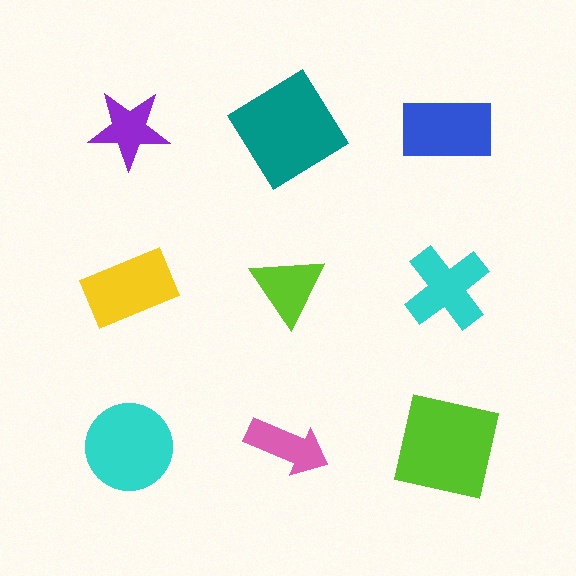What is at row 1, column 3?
A blue rectangle.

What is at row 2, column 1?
A yellow rectangle.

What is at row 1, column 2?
A teal diamond.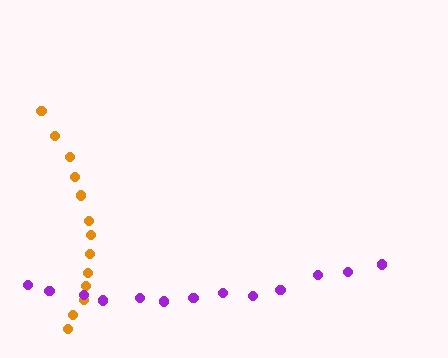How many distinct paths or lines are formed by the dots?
There are 2 distinct paths.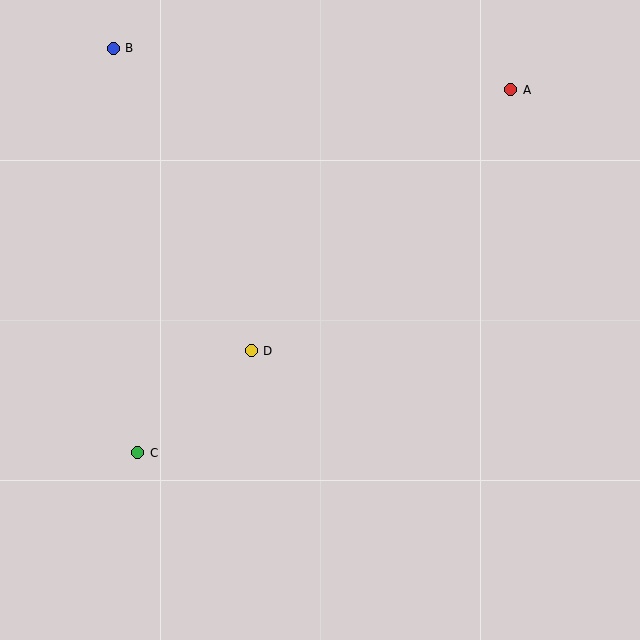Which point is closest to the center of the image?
Point D at (251, 351) is closest to the center.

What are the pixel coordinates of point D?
Point D is at (251, 351).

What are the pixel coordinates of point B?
Point B is at (113, 48).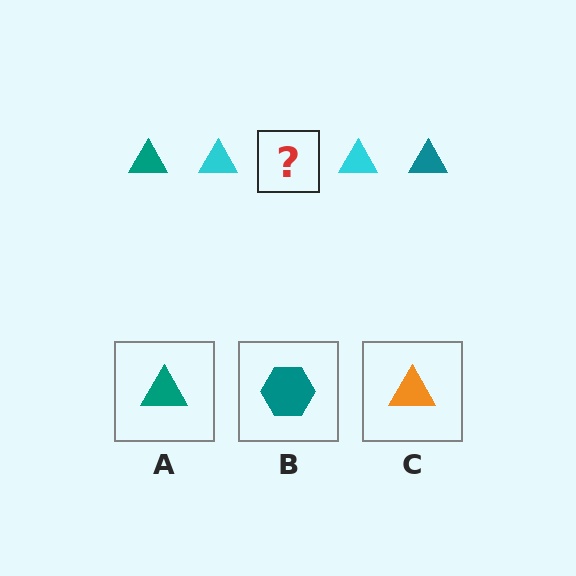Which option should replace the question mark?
Option A.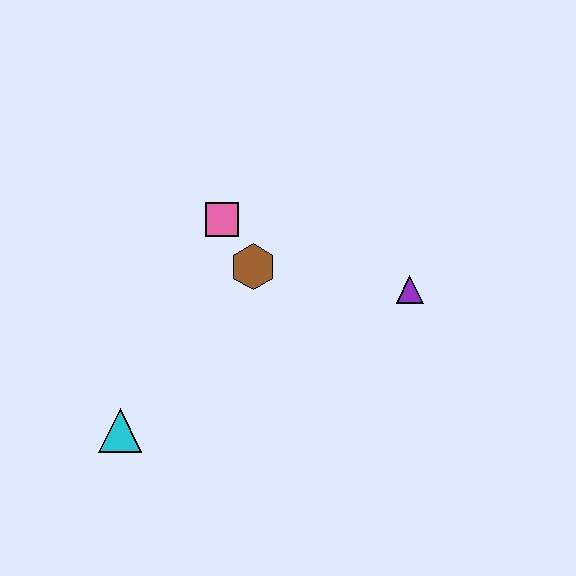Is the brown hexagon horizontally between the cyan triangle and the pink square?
No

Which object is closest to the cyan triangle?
The brown hexagon is closest to the cyan triangle.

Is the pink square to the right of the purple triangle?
No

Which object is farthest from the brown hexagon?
The cyan triangle is farthest from the brown hexagon.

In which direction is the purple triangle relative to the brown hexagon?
The purple triangle is to the right of the brown hexagon.